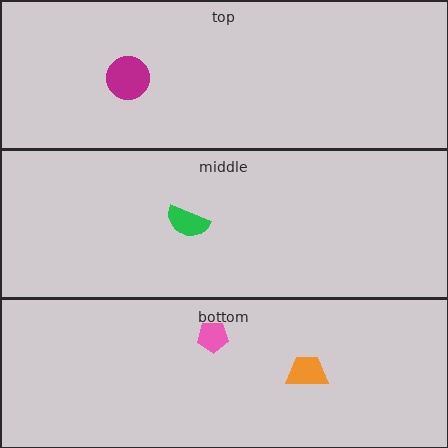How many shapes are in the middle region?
1.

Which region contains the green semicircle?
The middle region.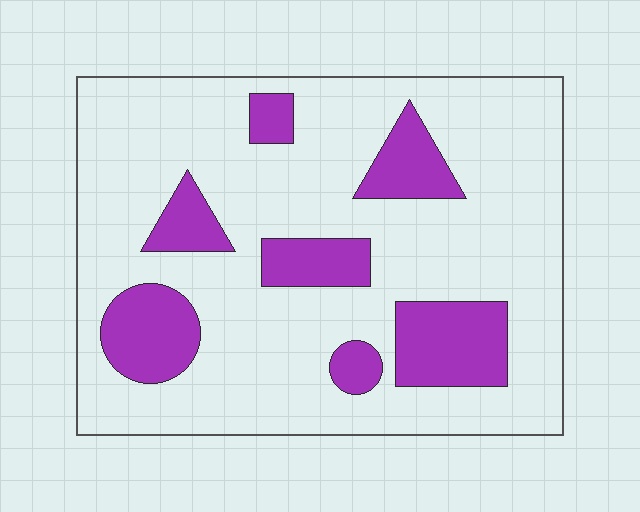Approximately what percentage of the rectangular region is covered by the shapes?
Approximately 20%.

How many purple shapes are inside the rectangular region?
7.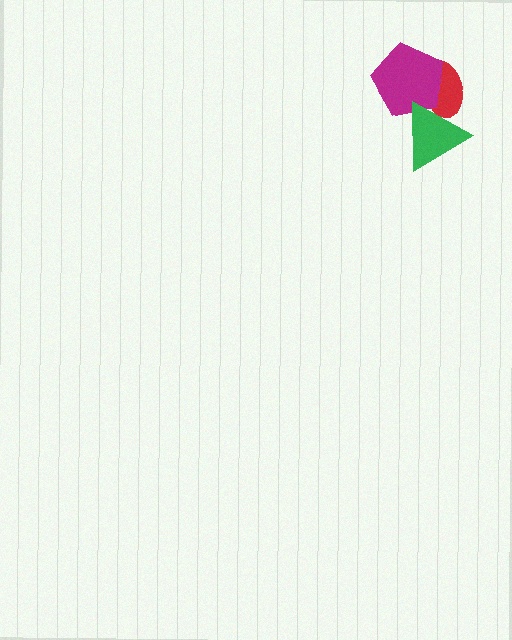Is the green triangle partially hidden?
No, no other shape covers it.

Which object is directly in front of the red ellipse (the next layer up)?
The magenta pentagon is directly in front of the red ellipse.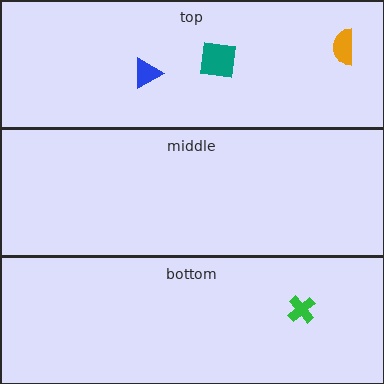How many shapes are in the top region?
3.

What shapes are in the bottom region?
The green cross.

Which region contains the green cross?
The bottom region.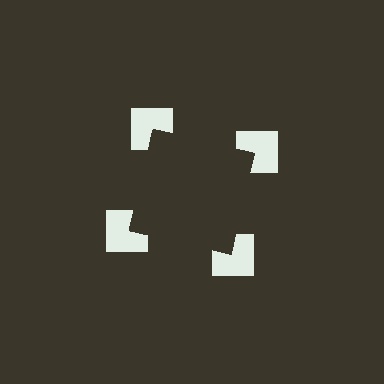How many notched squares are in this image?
There are 4 — one at each vertex of the illusory square.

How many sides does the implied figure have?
4 sides.